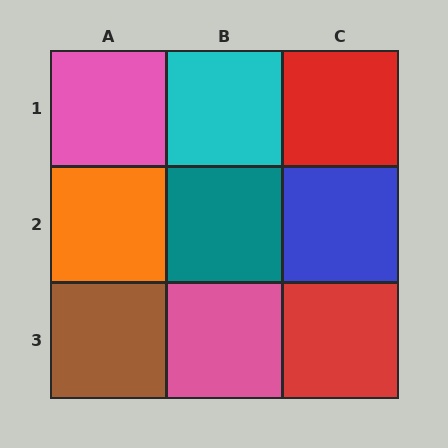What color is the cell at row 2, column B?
Teal.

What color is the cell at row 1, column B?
Cyan.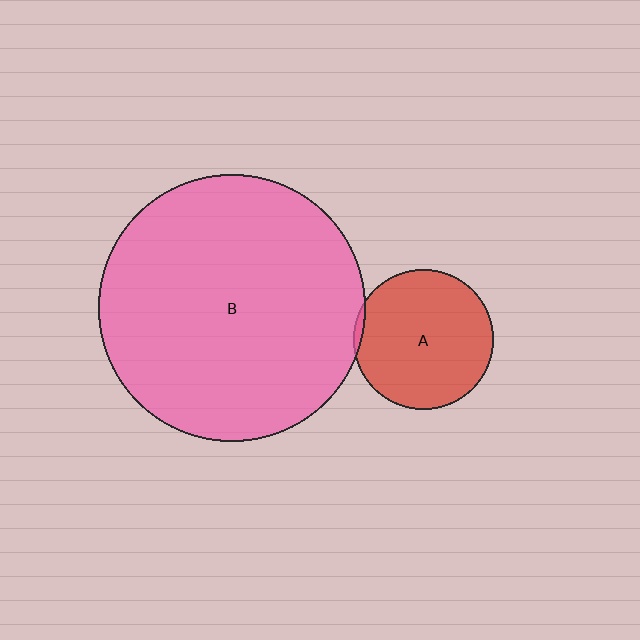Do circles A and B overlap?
Yes.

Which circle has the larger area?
Circle B (pink).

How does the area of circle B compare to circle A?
Approximately 3.6 times.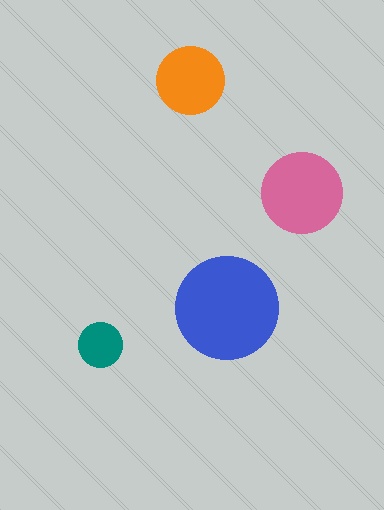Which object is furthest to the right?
The pink circle is rightmost.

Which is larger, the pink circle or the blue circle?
The blue one.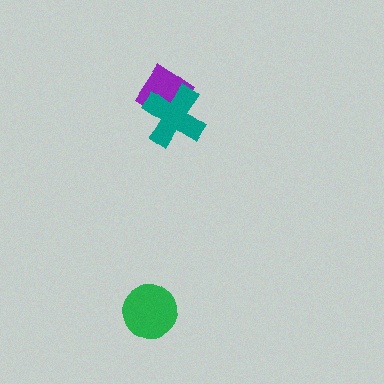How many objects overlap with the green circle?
0 objects overlap with the green circle.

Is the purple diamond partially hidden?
Yes, it is partially covered by another shape.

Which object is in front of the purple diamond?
The teal cross is in front of the purple diamond.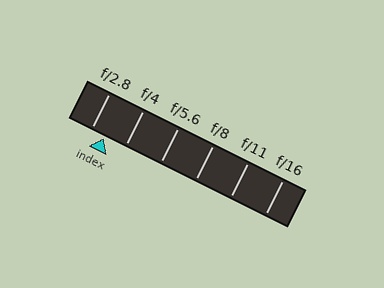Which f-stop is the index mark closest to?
The index mark is closest to f/2.8.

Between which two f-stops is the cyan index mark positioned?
The index mark is between f/2.8 and f/4.